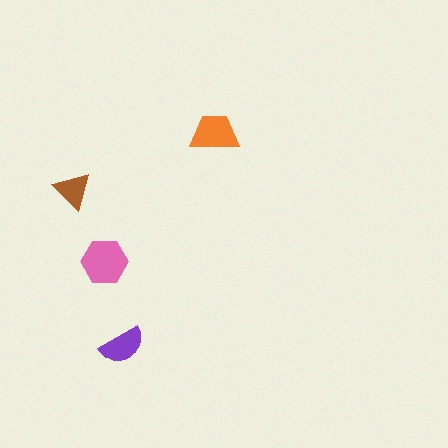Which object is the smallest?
The brown triangle.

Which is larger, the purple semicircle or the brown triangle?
The purple semicircle.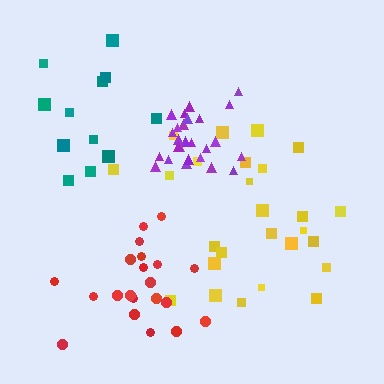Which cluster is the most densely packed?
Purple.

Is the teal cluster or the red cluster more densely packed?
Red.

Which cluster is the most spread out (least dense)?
Teal.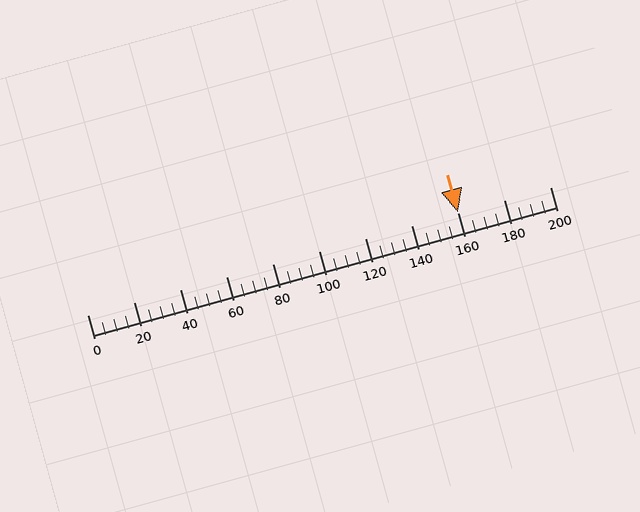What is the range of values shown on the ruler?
The ruler shows values from 0 to 200.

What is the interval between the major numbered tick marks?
The major tick marks are spaced 20 units apart.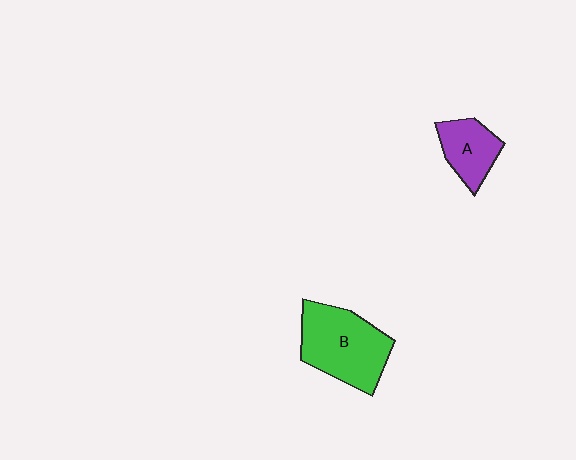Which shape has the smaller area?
Shape A (purple).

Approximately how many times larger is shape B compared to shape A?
Approximately 1.8 times.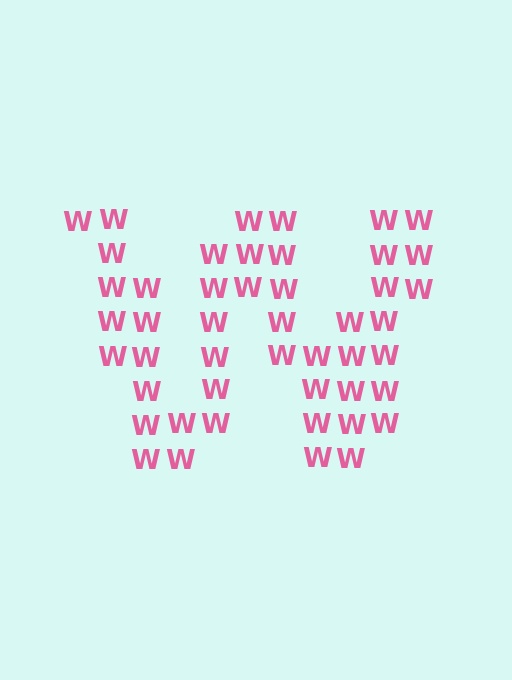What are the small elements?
The small elements are letter W's.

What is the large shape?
The large shape is the letter W.